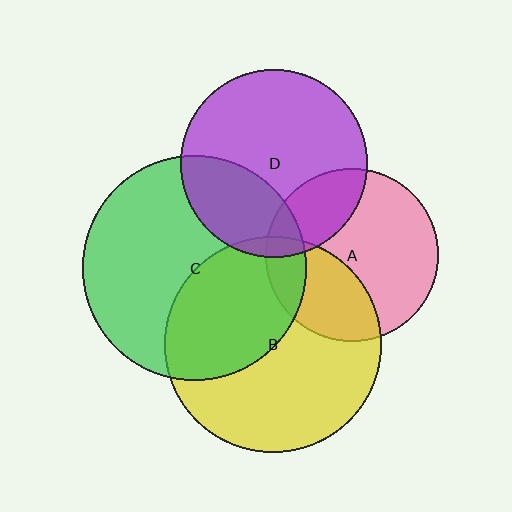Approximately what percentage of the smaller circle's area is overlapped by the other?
Approximately 35%.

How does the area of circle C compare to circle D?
Approximately 1.4 times.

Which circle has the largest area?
Circle C (green).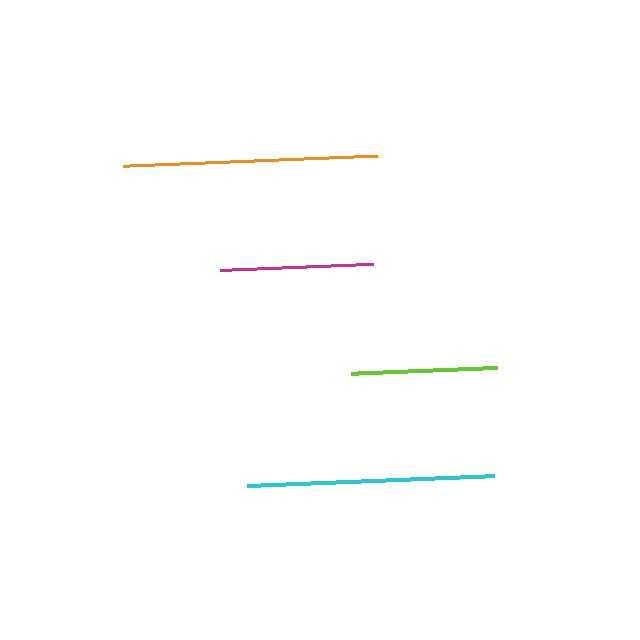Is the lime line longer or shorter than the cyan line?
The cyan line is longer than the lime line.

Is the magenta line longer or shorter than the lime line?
The magenta line is longer than the lime line.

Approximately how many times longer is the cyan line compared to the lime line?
The cyan line is approximately 1.7 times the length of the lime line.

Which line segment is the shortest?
The lime line is the shortest at approximately 146 pixels.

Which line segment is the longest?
The orange line is the longest at approximately 255 pixels.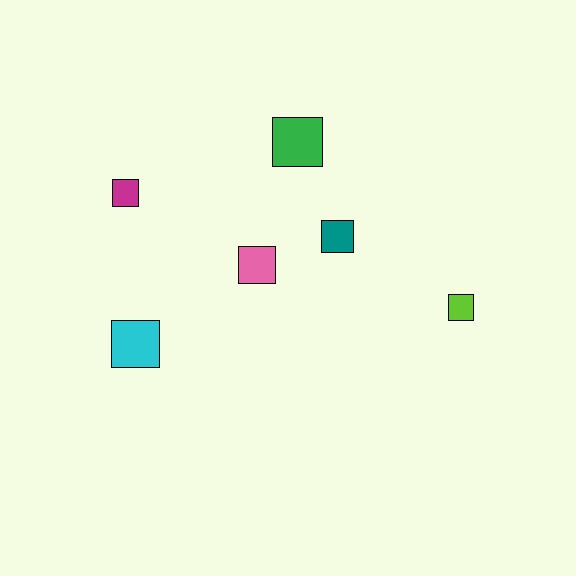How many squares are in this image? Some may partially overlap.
There are 6 squares.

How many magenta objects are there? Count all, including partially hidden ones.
There is 1 magenta object.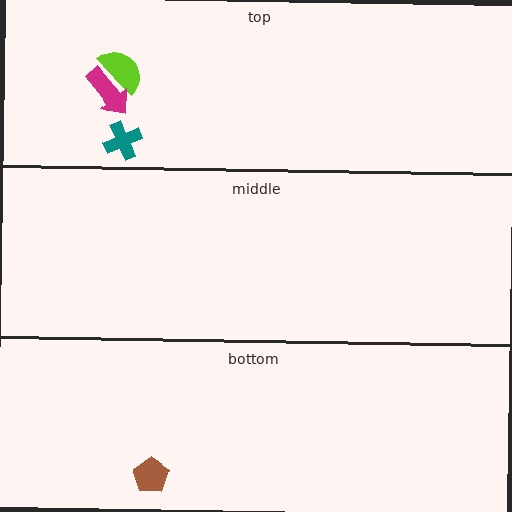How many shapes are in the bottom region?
1.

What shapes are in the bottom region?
The brown pentagon.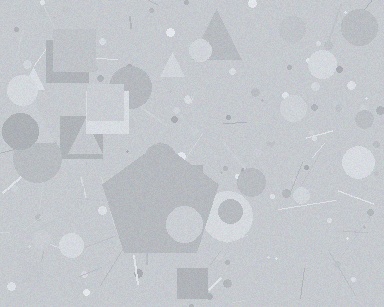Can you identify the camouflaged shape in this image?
The camouflaged shape is a pentagon.